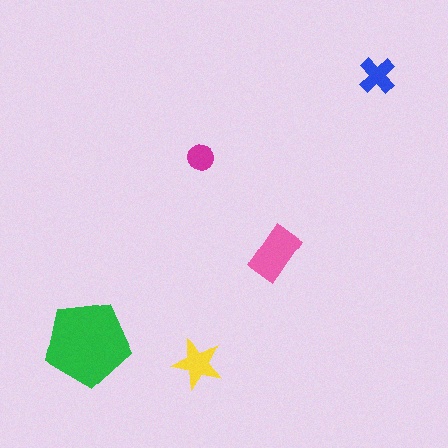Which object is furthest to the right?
The blue cross is rightmost.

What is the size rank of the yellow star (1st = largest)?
3rd.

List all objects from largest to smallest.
The green pentagon, the pink rectangle, the yellow star, the blue cross, the magenta circle.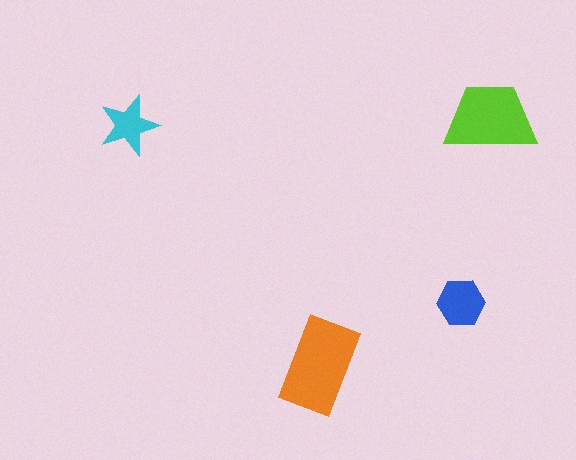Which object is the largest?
The orange rectangle.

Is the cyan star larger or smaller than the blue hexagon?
Smaller.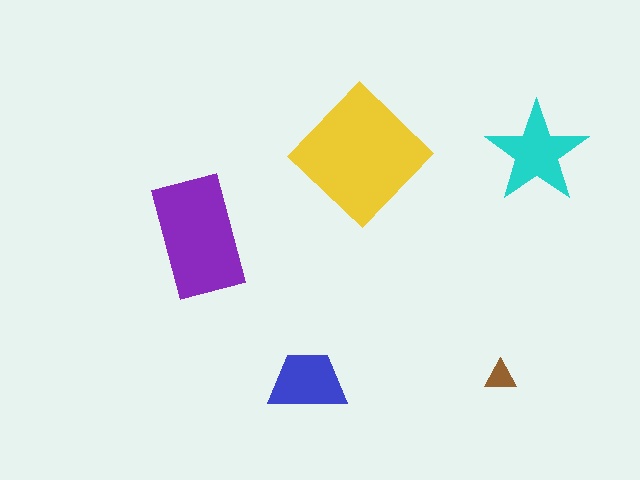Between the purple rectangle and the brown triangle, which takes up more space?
The purple rectangle.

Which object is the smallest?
The brown triangle.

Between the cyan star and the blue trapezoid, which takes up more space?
The cyan star.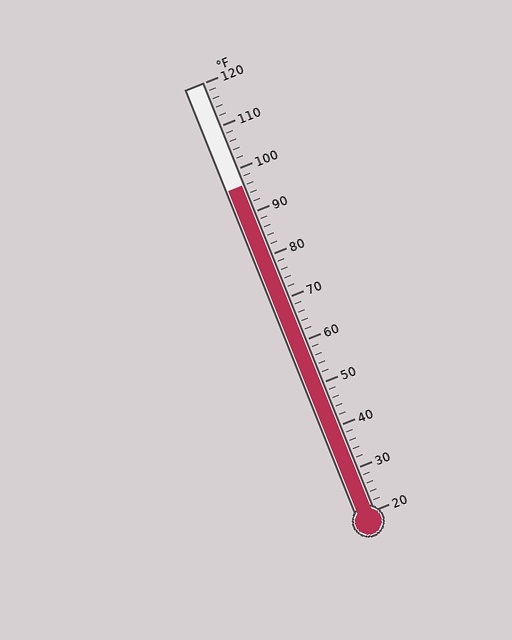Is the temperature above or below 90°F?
The temperature is above 90°F.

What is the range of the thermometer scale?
The thermometer scale ranges from 20°F to 120°F.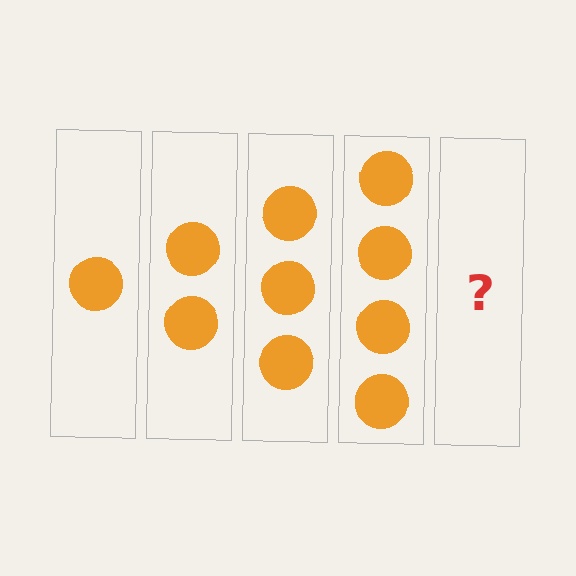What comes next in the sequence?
The next element should be 5 circles.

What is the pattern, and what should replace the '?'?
The pattern is that each step adds one more circle. The '?' should be 5 circles.